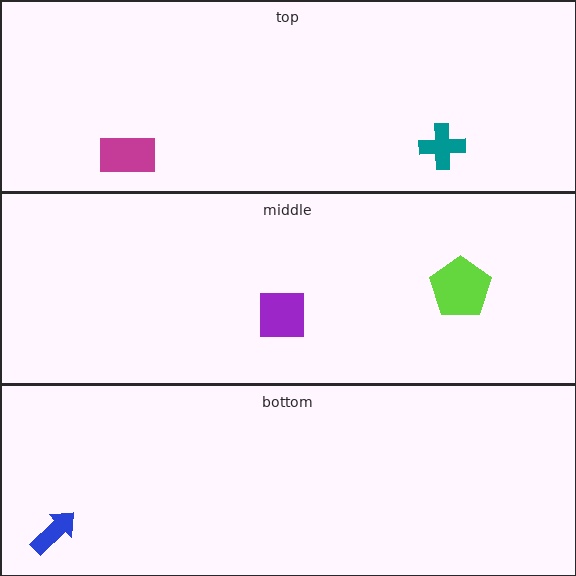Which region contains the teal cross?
The top region.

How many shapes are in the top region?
2.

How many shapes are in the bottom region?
1.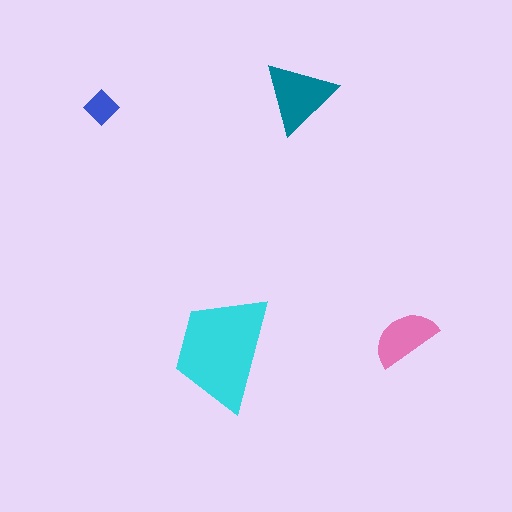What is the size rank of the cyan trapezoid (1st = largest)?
1st.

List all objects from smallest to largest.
The blue diamond, the pink semicircle, the teal triangle, the cyan trapezoid.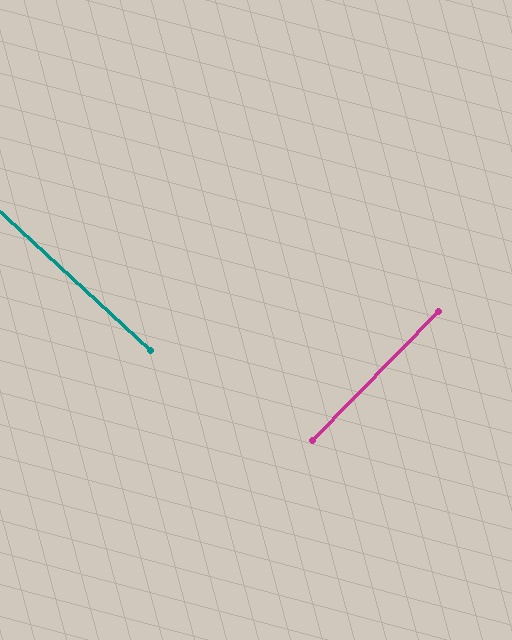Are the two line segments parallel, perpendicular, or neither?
Perpendicular — they meet at approximately 88°.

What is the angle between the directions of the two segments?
Approximately 88 degrees.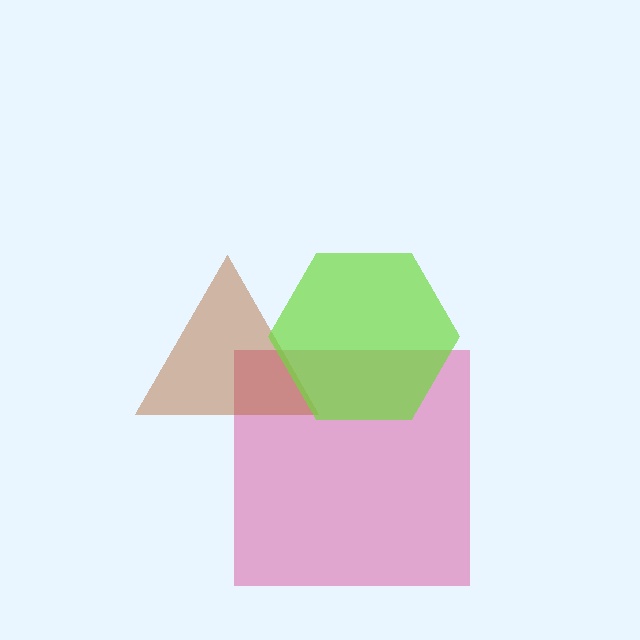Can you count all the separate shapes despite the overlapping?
Yes, there are 3 separate shapes.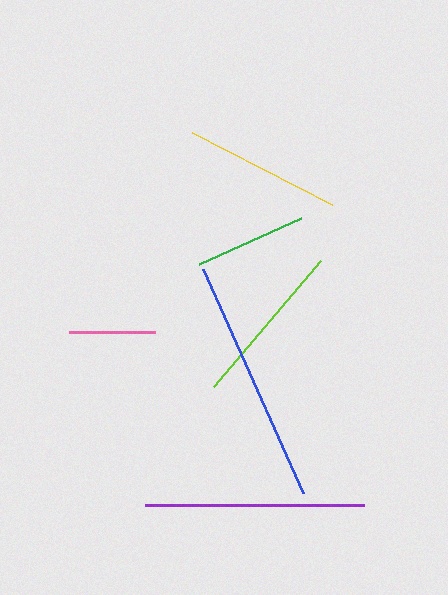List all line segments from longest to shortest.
From longest to shortest: blue, purple, lime, yellow, green, pink.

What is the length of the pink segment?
The pink segment is approximately 86 pixels long.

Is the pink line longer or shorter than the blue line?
The blue line is longer than the pink line.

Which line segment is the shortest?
The pink line is the shortest at approximately 86 pixels.